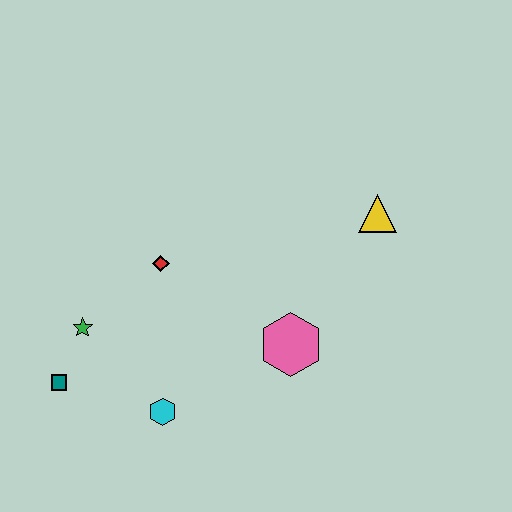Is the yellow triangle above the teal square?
Yes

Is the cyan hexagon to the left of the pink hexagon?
Yes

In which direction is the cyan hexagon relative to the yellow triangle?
The cyan hexagon is to the left of the yellow triangle.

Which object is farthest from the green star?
The yellow triangle is farthest from the green star.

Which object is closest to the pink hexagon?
The cyan hexagon is closest to the pink hexagon.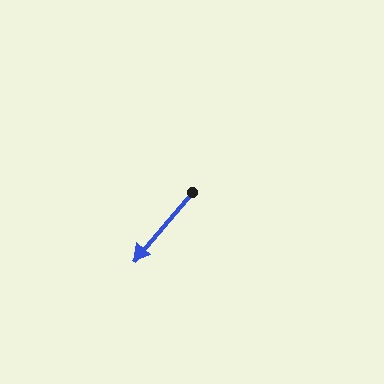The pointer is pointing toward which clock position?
Roughly 7 o'clock.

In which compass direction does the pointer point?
Southwest.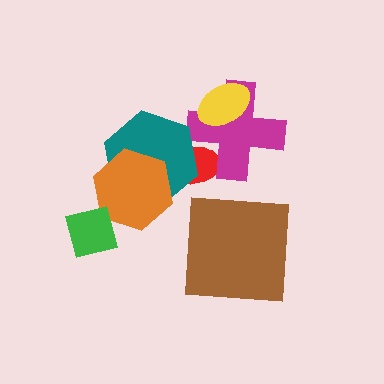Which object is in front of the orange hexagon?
The green square is in front of the orange hexagon.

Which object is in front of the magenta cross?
The yellow ellipse is in front of the magenta cross.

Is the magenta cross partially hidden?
Yes, it is partially covered by another shape.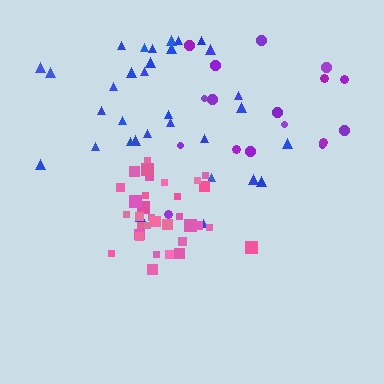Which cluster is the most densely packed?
Pink.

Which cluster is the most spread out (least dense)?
Purple.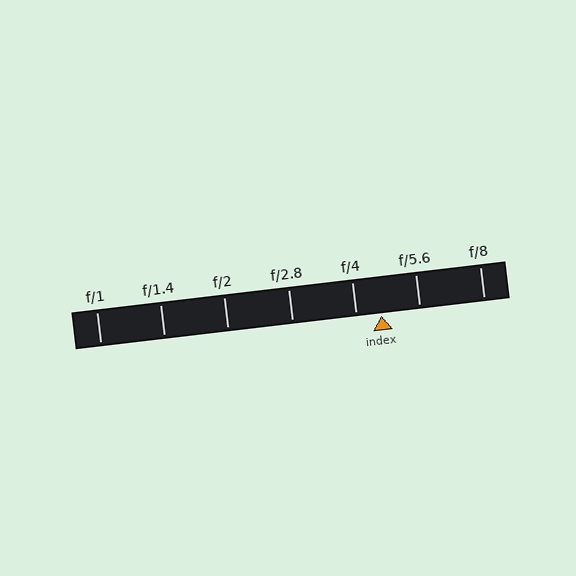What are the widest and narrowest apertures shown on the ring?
The widest aperture shown is f/1 and the narrowest is f/8.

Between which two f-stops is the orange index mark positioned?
The index mark is between f/4 and f/5.6.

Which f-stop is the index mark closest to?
The index mark is closest to f/4.